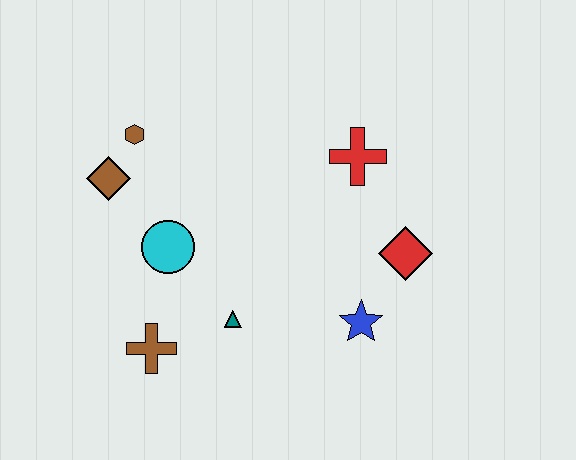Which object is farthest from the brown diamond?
The red diamond is farthest from the brown diamond.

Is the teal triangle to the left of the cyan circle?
No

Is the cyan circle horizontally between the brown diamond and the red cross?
Yes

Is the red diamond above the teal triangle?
Yes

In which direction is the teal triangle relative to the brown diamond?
The teal triangle is below the brown diamond.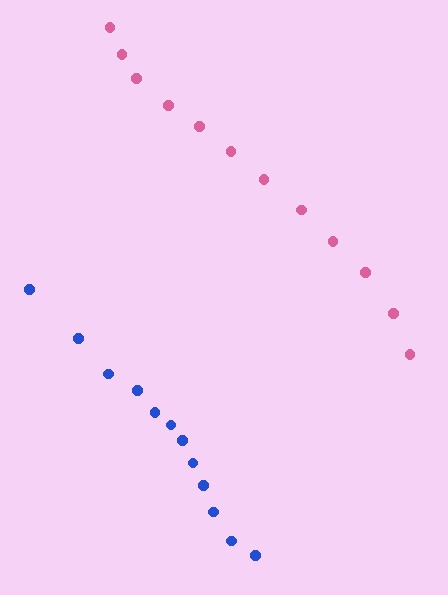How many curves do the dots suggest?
There are 2 distinct paths.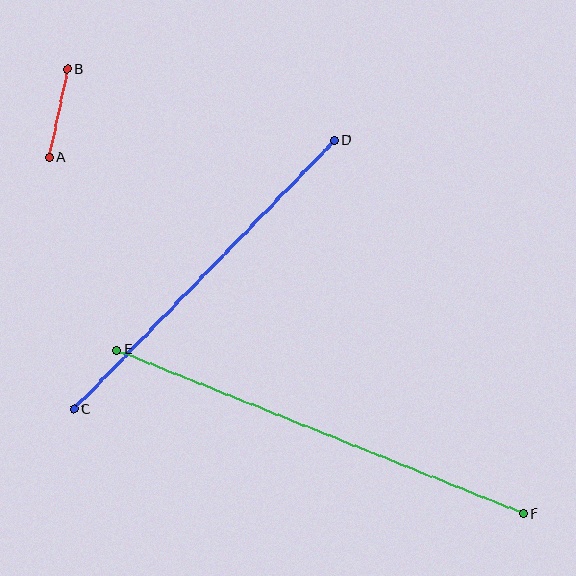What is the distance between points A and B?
The distance is approximately 90 pixels.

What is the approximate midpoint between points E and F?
The midpoint is at approximately (320, 432) pixels.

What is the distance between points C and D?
The distance is approximately 374 pixels.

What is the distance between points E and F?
The distance is approximately 438 pixels.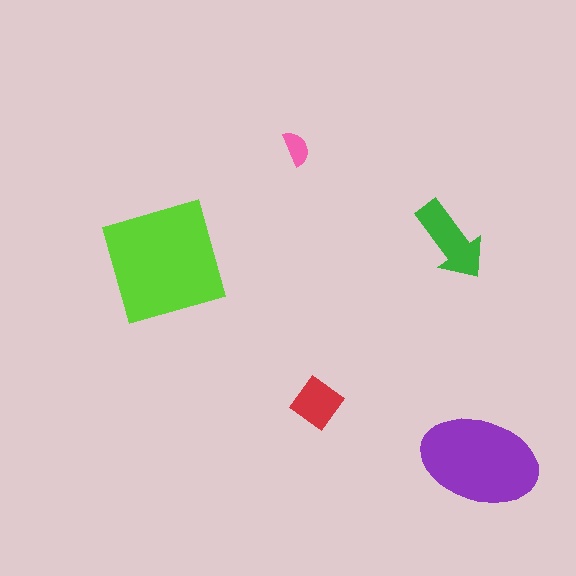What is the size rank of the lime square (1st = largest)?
1st.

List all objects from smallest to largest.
The pink semicircle, the red diamond, the green arrow, the purple ellipse, the lime square.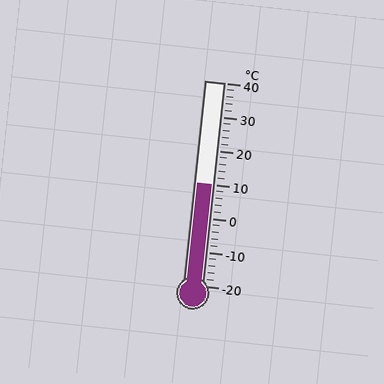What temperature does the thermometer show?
The thermometer shows approximately 10°C.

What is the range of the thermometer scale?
The thermometer scale ranges from -20°C to 40°C.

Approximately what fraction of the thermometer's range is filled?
The thermometer is filled to approximately 50% of its range.